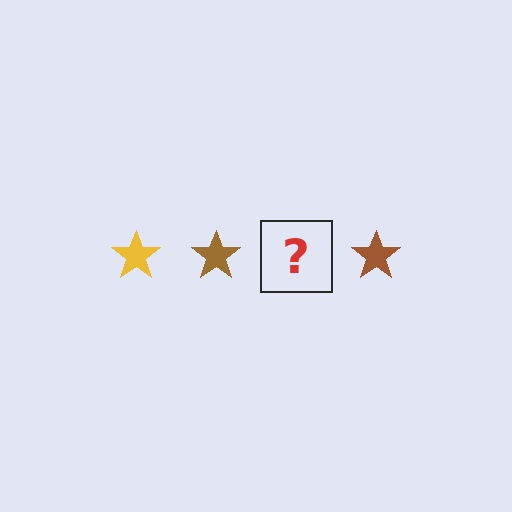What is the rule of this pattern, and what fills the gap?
The rule is that the pattern cycles through yellow, brown stars. The gap should be filled with a yellow star.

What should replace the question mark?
The question mark should be replaced with a yellow star.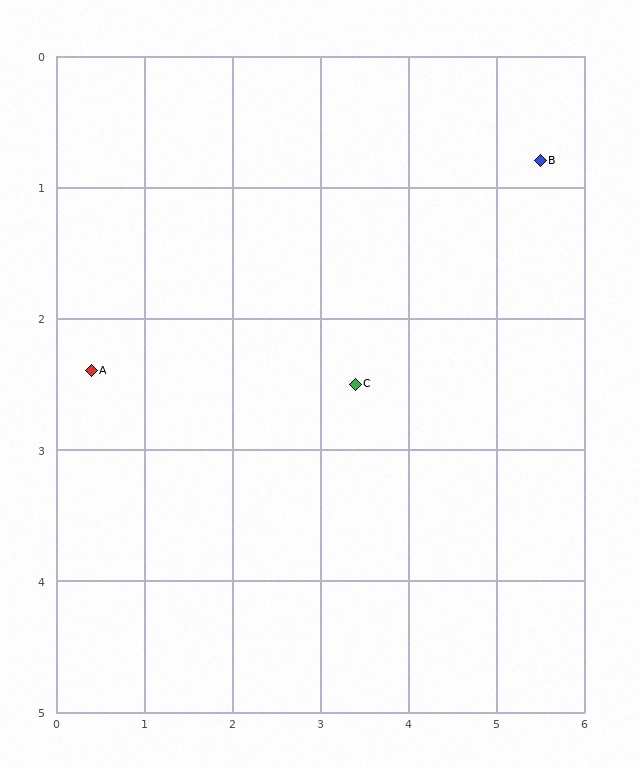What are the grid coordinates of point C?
Point C is at approximately (3.4, 2.5).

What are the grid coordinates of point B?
Point B is at approximately (5.5, 0.8).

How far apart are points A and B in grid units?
Points A and B are about 5.3 grid units apart.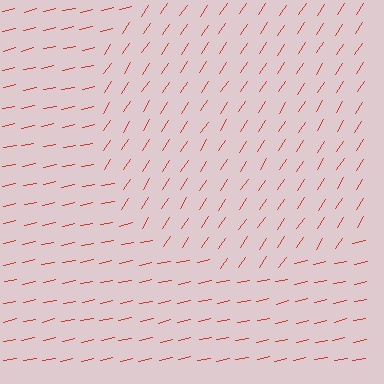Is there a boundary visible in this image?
Yes, there is a texture boundary formed by a change in line orientation.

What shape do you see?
I see a circle.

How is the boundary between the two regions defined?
The boundary is defined purely by a change in line orientation (approximately 45 degrees difference). All lines are the same color and thickness.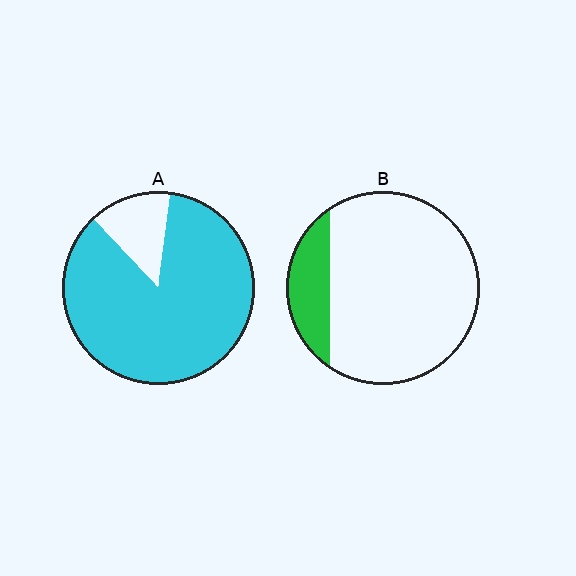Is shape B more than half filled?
No.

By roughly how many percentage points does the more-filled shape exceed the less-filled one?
By roughly 70 percentage points (A over B).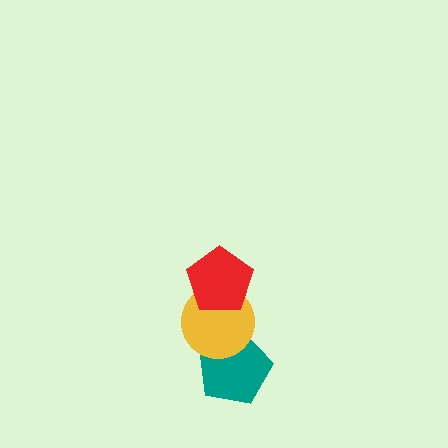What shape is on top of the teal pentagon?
The yellow circle is on top of the teal pentagon.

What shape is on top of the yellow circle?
The red pentagon is on top of the yellow circle.